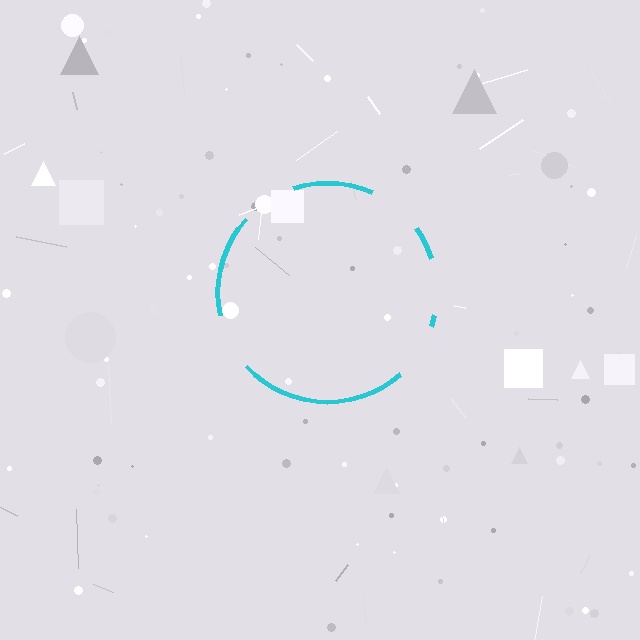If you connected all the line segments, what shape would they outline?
They would outline a circle.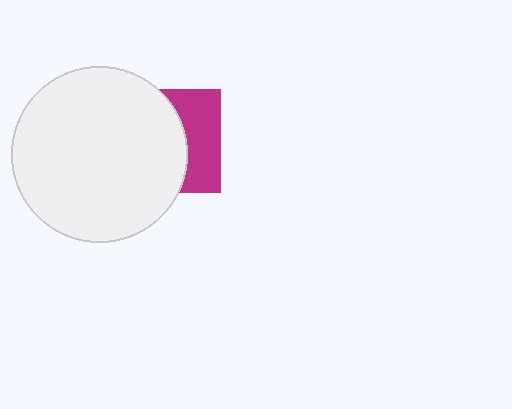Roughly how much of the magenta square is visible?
A small part of it is visible (roughly 39%).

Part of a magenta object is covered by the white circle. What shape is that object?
It is a square.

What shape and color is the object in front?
The object in front is a white circle.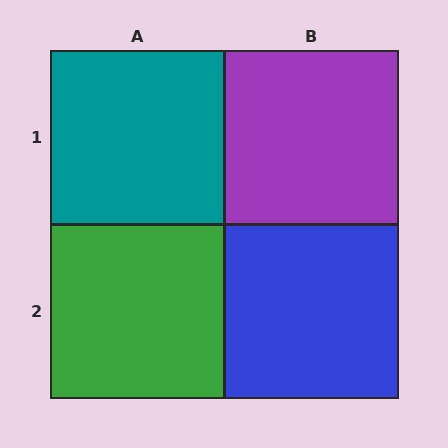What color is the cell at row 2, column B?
Blue.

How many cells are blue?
1 cell is blue.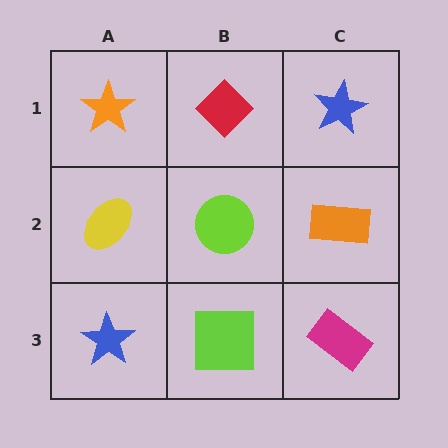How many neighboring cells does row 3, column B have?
3.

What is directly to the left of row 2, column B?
A yellow ellipse.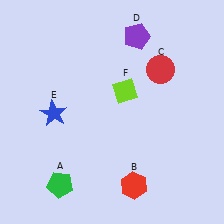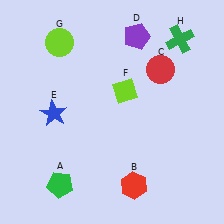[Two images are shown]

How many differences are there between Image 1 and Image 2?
There are 2 differences between the two images.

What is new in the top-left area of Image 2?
A lime circle (G) was added in the top-left area of Image 2.